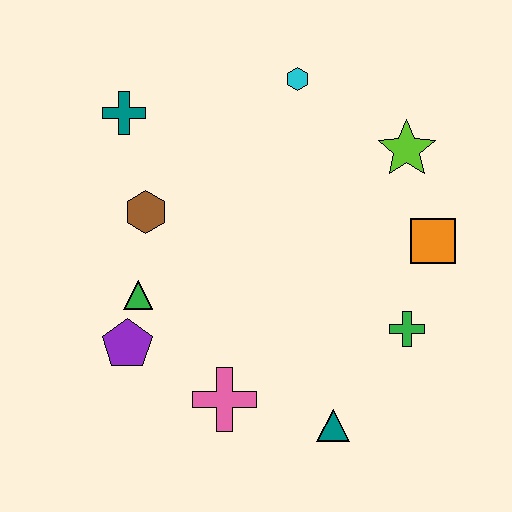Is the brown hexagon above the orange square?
Yes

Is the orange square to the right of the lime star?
Yes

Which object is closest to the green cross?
The orange square is closest to the green cross.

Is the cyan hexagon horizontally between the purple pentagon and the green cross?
Yes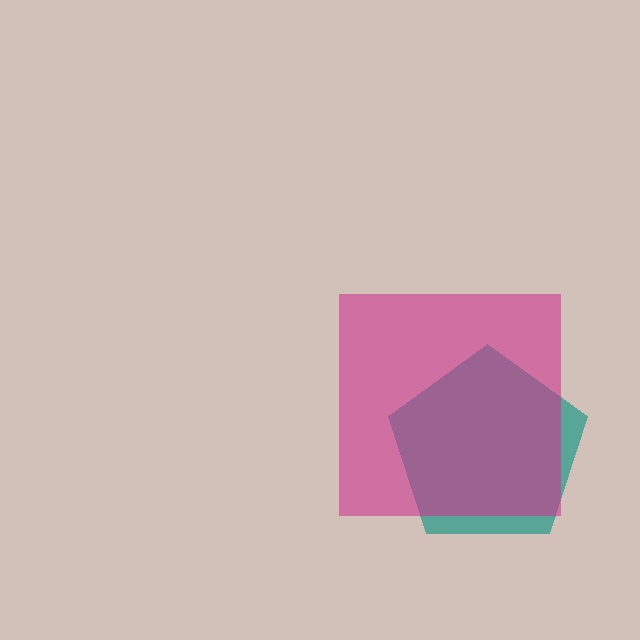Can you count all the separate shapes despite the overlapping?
Yes, there are 2 separate shapes.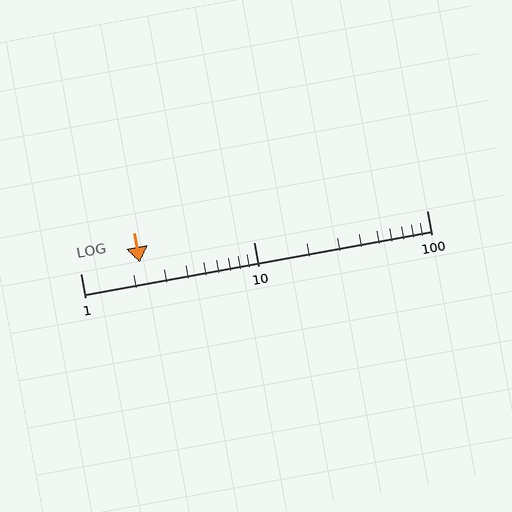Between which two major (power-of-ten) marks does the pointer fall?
The pointer is between 1 and 10.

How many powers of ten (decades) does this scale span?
The scale spans 2 decades, from 1 to 100.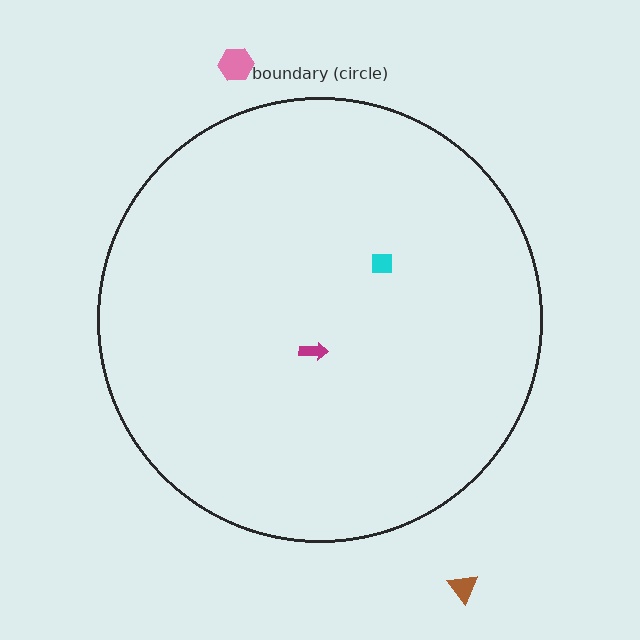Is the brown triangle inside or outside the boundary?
Outside.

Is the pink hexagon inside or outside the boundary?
Outside.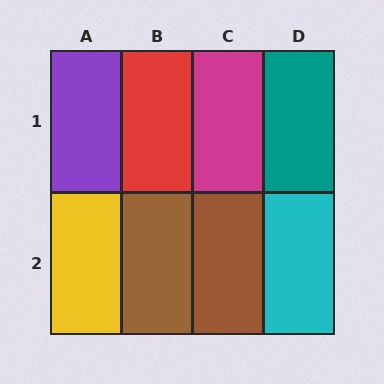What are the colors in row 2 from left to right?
Yellow, brown, brown, cyan.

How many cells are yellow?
1 cell is yellow.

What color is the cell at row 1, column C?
Magenta.